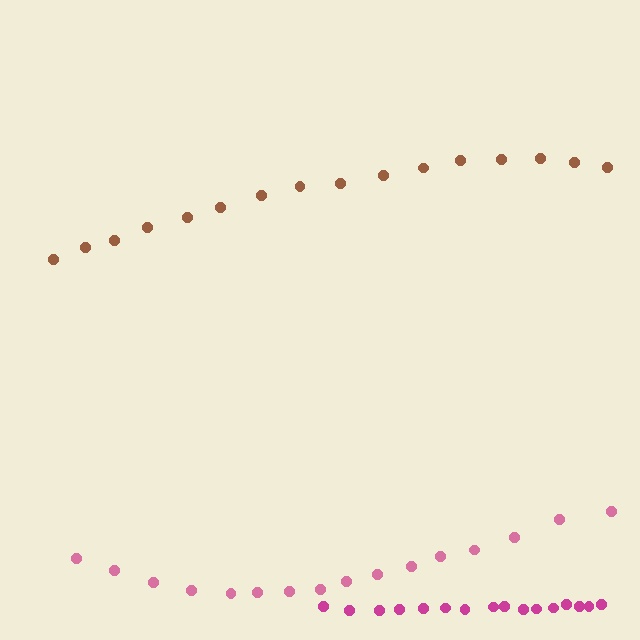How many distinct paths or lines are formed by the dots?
There are 3 distinct paths.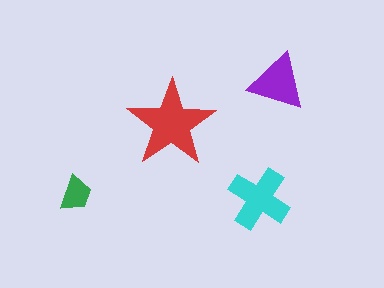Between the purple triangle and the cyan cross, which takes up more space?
The cyan cross.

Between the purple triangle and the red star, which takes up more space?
The red star.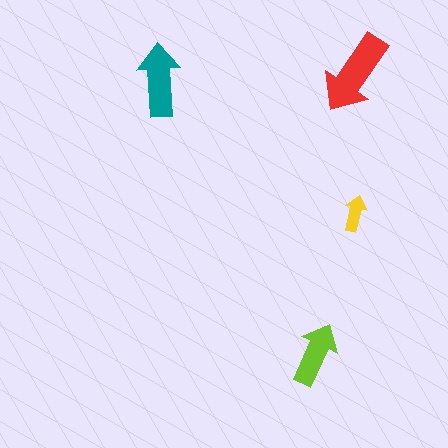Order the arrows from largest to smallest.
the red one, the teal one, the lime one, the yellow one.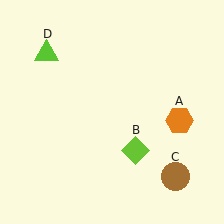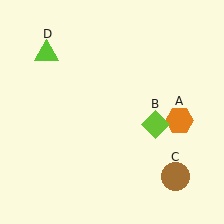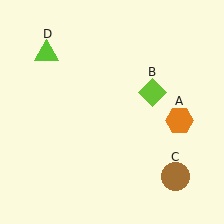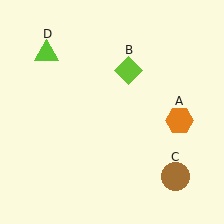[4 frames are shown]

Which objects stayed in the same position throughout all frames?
Orange hexagon (object A) and brown circle (object C) and lime triangle (object D) remained stationary.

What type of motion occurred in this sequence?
The lime diamond (object B) rotated counterclockwise around the center of the scene.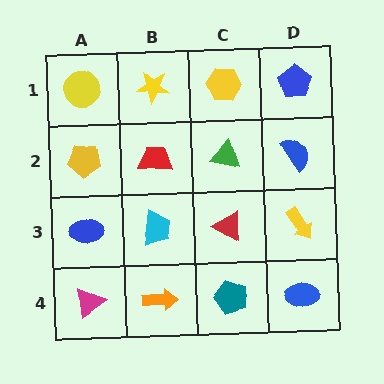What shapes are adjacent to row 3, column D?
A blue semicircle (row 2, column D), a blue ellipse (row 4, column D), a red triangle (row 3, column C).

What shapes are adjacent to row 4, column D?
A yellow arrow (row 3, column D), a teal pentagon (row 4, column C).